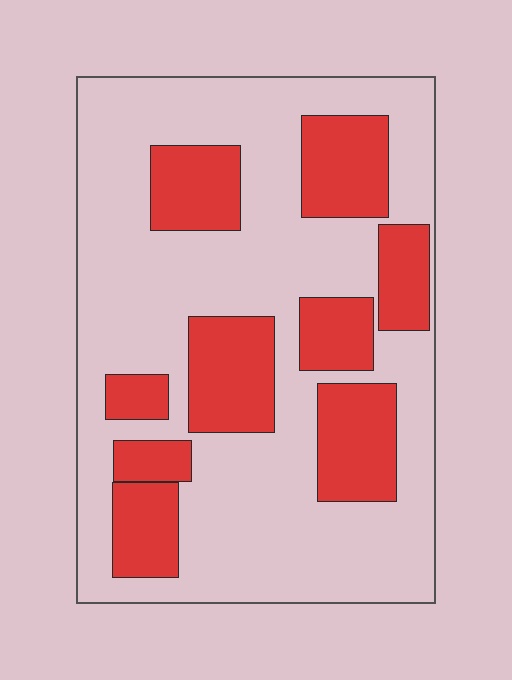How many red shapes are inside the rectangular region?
9.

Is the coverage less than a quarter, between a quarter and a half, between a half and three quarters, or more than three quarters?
Between a quarter and a half.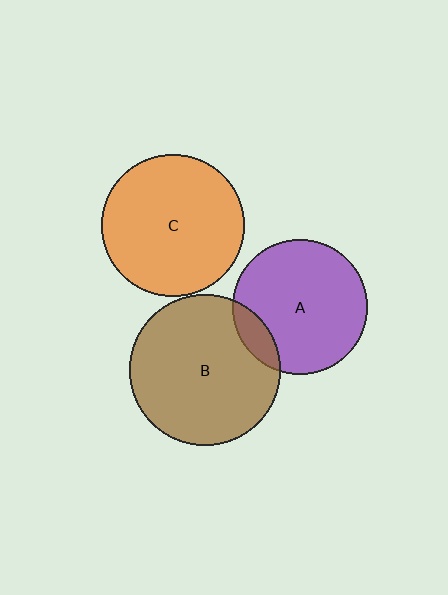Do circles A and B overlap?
Yes.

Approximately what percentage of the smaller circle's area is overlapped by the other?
Approximately 10%.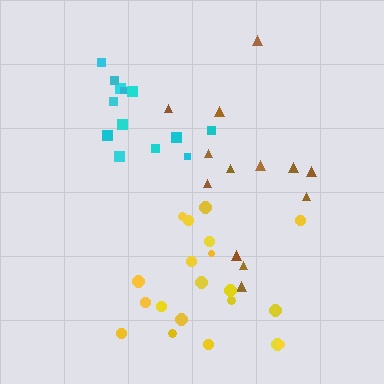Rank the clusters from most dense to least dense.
cyan, yellow, brown.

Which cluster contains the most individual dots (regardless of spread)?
Yellow (20).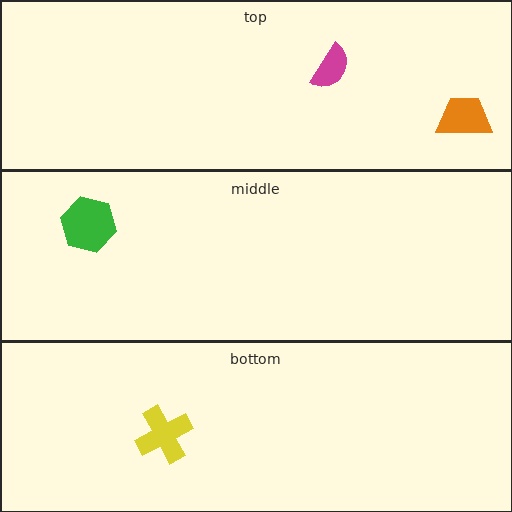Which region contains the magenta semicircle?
The top region.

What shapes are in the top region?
The orange trapezoid, the magenta semicircle.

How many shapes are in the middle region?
1.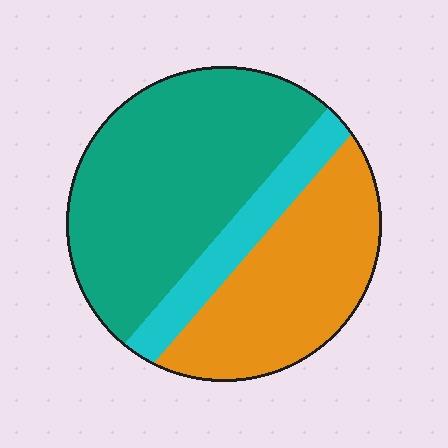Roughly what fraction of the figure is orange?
Orange covers around 35% of the figure.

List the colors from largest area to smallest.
From largest to smallest: teal, orange, cyan.